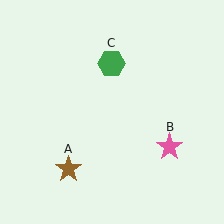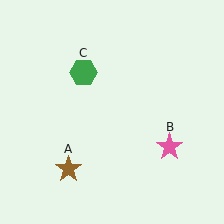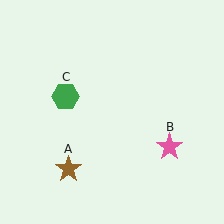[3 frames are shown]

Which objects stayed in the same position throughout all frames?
Brown star (object A) and pink star (object B) remained stationary.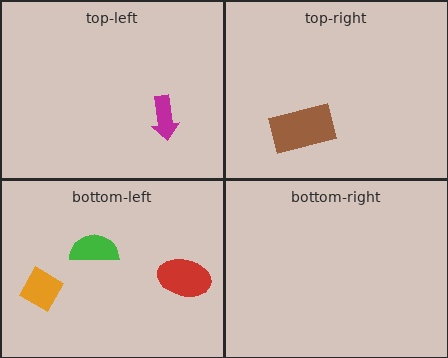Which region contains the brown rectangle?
The top-right region.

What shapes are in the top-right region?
The brown rectangle.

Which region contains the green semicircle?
The bottom-left region.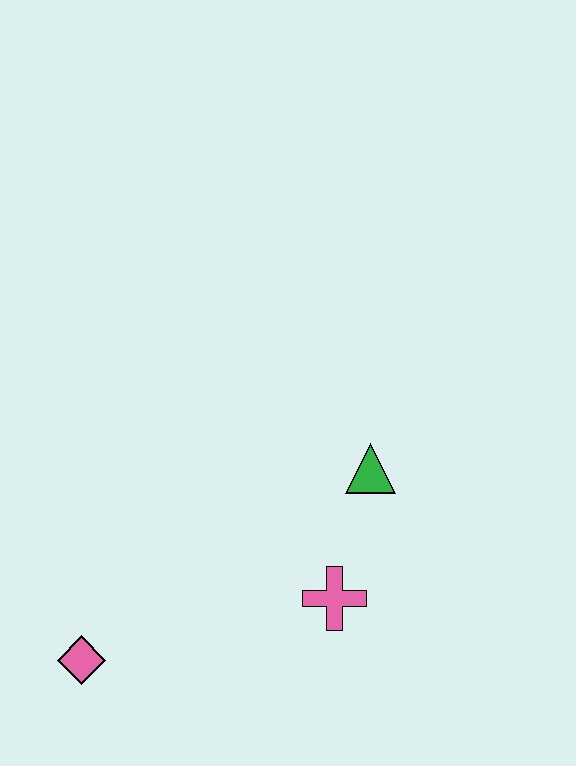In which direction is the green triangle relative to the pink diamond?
The green triangle is to the right of the pink diamond.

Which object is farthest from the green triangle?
The pink diamond is farthest from the green triangle.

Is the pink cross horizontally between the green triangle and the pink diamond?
Yes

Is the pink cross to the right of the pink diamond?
Yes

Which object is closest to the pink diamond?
The pink cross is closest to the pink diamond.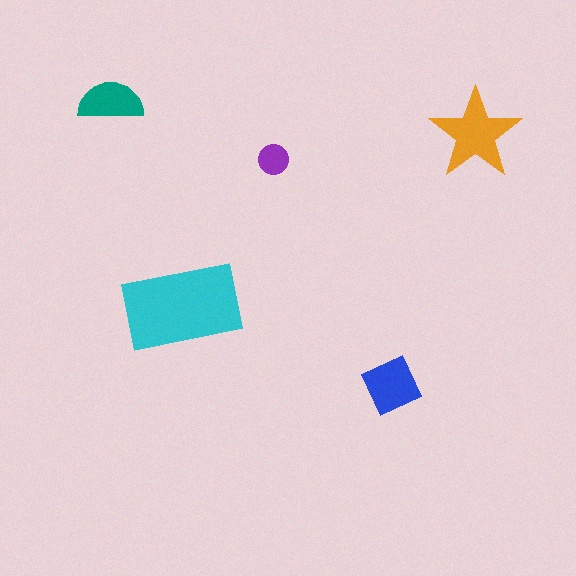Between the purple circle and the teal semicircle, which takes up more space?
The teal semicircle.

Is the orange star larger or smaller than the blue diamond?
Larger.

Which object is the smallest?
The purple circle.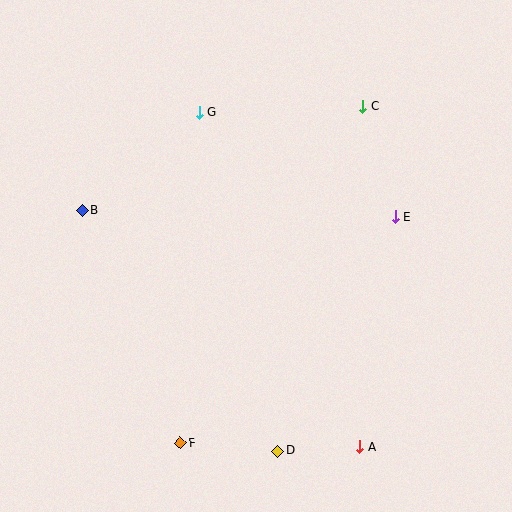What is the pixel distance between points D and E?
The distance between D and E is 262 pixels.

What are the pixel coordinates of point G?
Point G is at (200, 112).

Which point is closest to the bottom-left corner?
Point F is closest to the bottom-left corner.